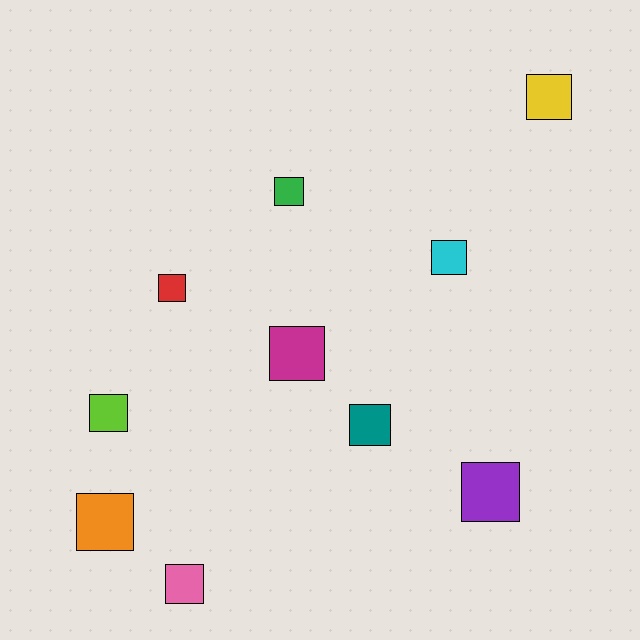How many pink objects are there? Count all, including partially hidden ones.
There is 1 pink object.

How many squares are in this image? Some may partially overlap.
There are 10 squares.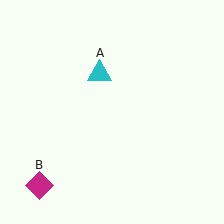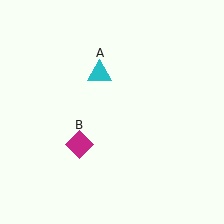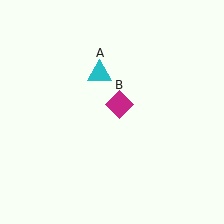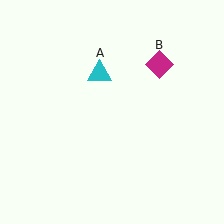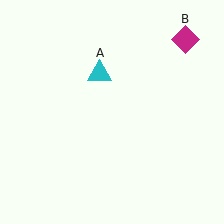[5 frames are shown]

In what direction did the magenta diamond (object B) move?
The magenta diamond (object B) moved up and to the right.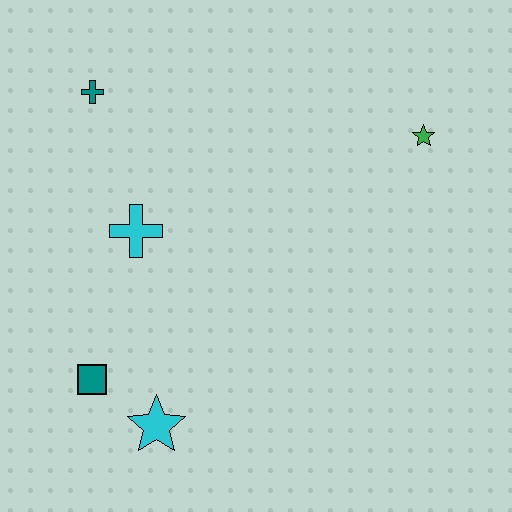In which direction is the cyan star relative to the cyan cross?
The cyan star is below the cyan cross.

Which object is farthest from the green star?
The teal square is farthest from the green star.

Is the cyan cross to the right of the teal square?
Yes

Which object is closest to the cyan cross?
The teal cross is closest to the cyan cross.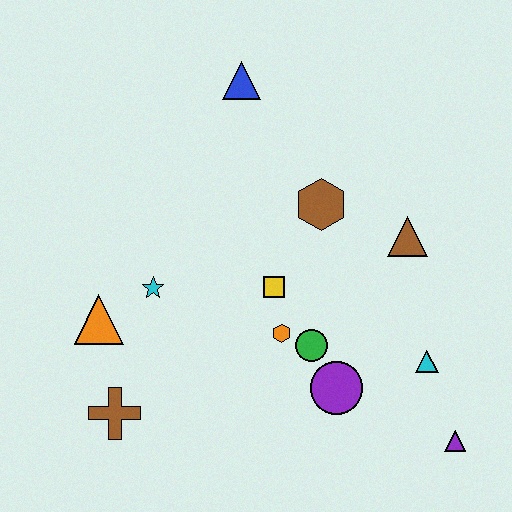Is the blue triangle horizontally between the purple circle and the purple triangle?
No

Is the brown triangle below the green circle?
No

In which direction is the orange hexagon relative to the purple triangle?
The orange hexagon is to the left of the purple triangle.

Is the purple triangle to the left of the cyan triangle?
No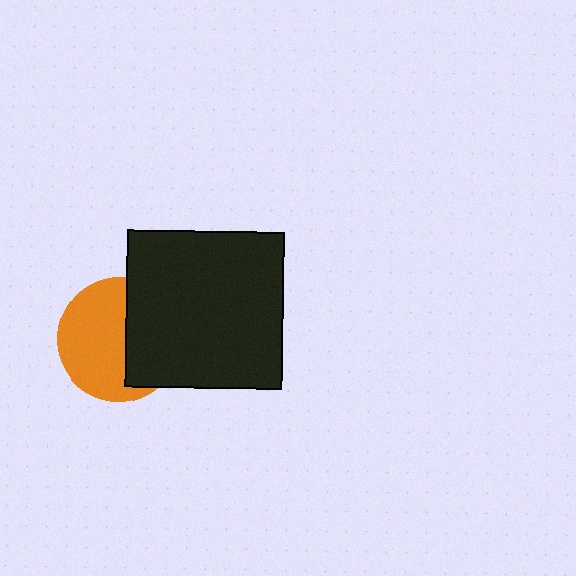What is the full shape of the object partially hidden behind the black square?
The partially hidden object is an orange circle.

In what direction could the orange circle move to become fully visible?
The orange circle could move left. That would shift it out from behind the black square entirely.